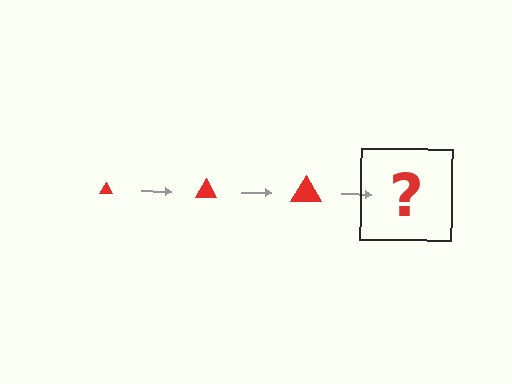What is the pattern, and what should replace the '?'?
The pattern is that the triangle gets progressively larger each step. The '?' should be a red triangle, larger than the previous one.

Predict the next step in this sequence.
The next step is a red triangle, larger than the previous one.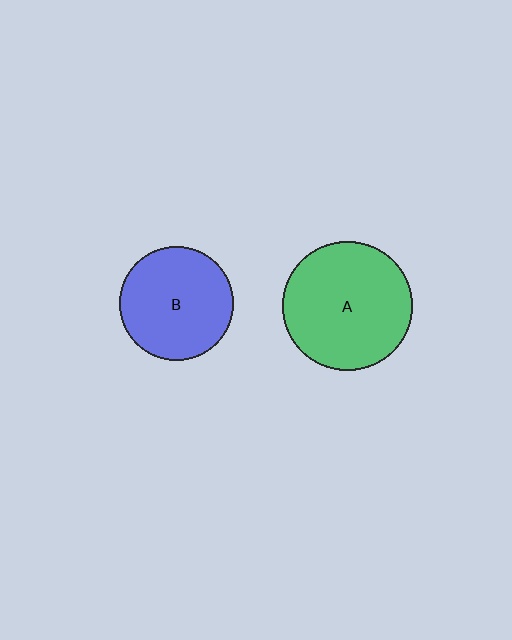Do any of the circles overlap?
No, none of the circles overlap.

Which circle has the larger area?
Circle A (green).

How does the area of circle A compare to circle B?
Approximately 1.3 times.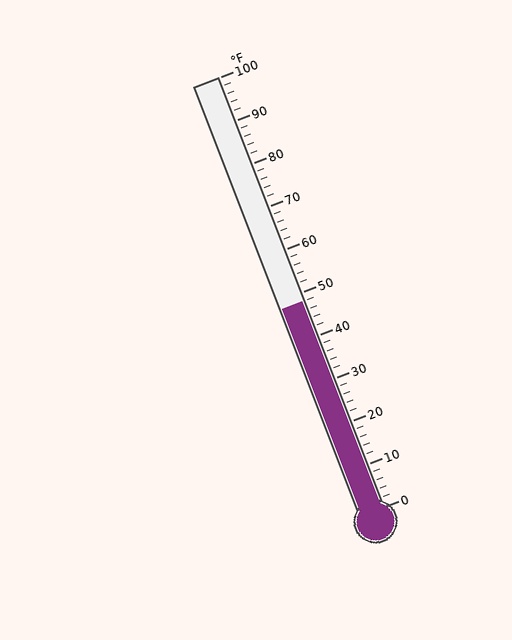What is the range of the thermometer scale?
The thermometer scale ranges from 0°F to 100°F.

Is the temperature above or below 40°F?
The temperature is above 40°F.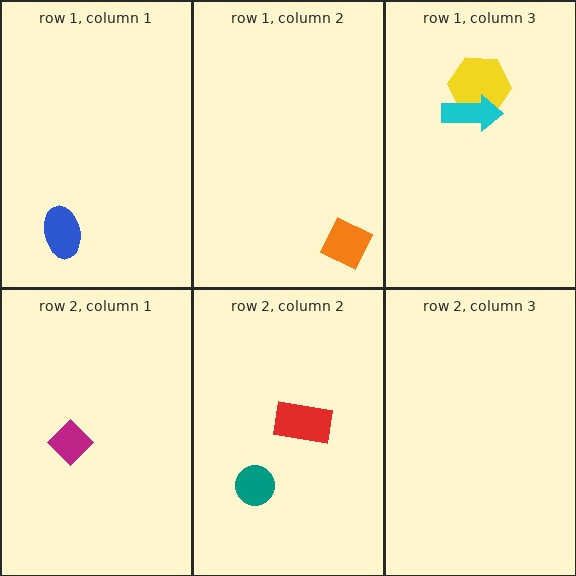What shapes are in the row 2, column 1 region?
The magenta diamond.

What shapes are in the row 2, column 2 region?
The red rectangle, the teal circle.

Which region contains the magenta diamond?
The row 2, column 1 region.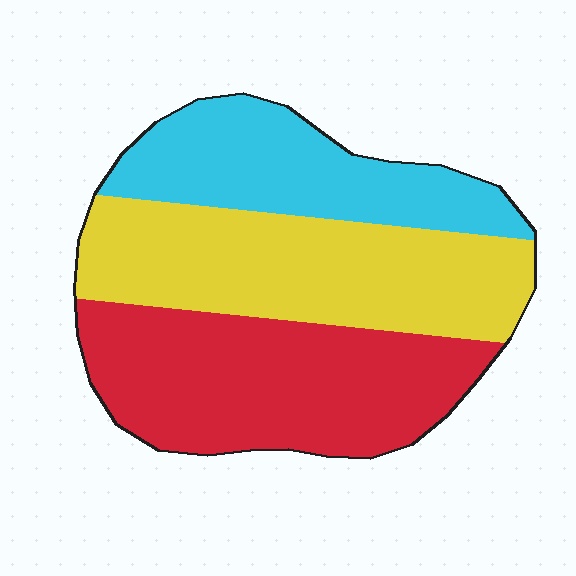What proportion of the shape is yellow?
Yellow covers around 35% of the shape.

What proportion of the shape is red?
Red covers 38% of the shape.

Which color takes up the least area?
Cyan, at roughly 25%.